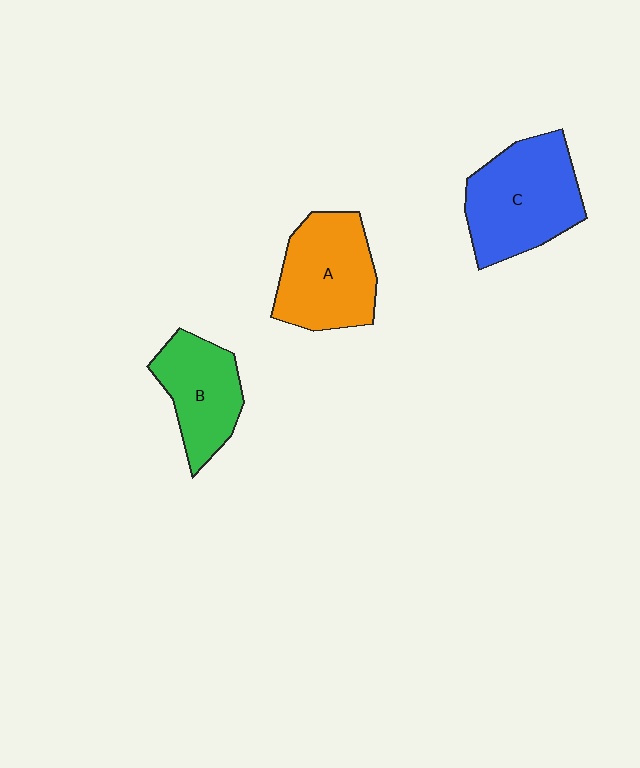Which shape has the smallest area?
Shape B (green).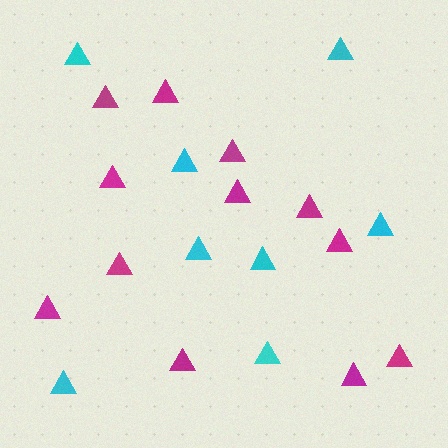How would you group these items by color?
There are 2 groups: one group of cyan triangles (8) and one group of magenta triangles (12).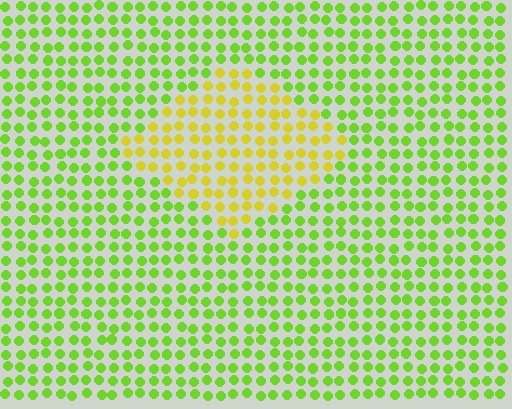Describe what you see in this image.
The image is filled with small lime elements in a uniform arrangement. A diamond-shaped region is visible where the elements are tinted to a slightly different hue, forming a subtle color boundary.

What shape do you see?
I see a diamond.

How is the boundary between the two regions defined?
The boundary is defined purely by a slight shift in hue (about 38 degrees). Spacing, size, and orientation are identical on both sides.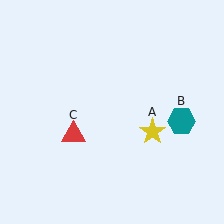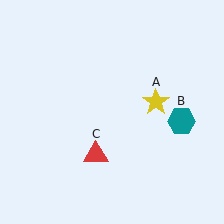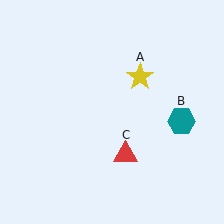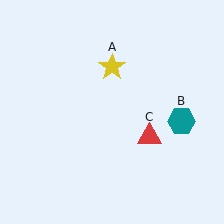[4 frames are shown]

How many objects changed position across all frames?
2 objects changed position: yellow star (object A), red triangle (object C).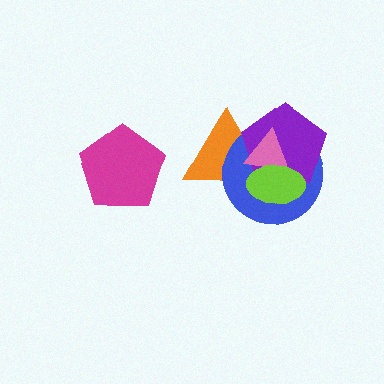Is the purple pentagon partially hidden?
Yes, it is partially covered by another shape.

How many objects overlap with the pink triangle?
4 objects overlap with the pink triangle.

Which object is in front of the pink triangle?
The lime ellipse is in front of the pink triangle.